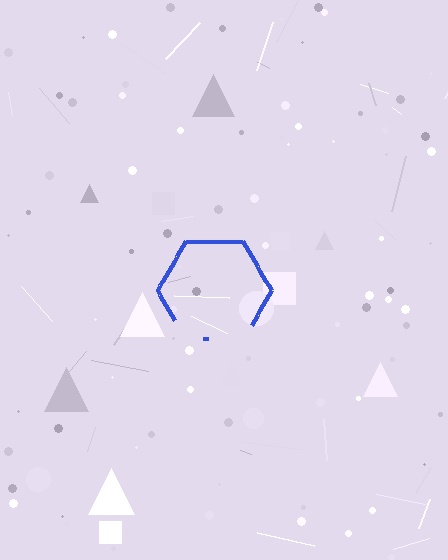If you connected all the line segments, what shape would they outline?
They would outline a hexagon.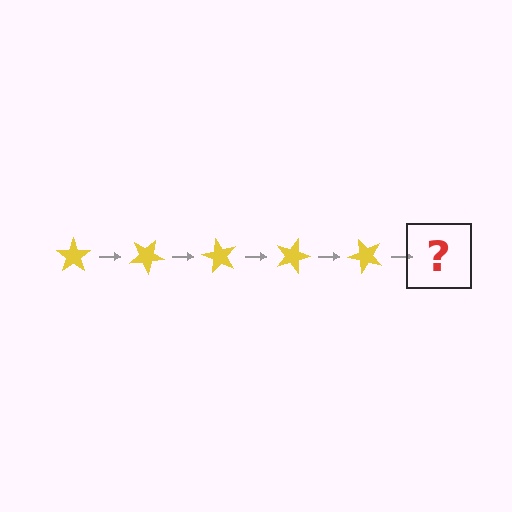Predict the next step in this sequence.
The next step is a yellow star rotated 150 degrees.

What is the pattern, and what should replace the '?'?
The pattern is that the star rotates 30 degrees each step. The '?' should be a yellow star rotated 150 degrees.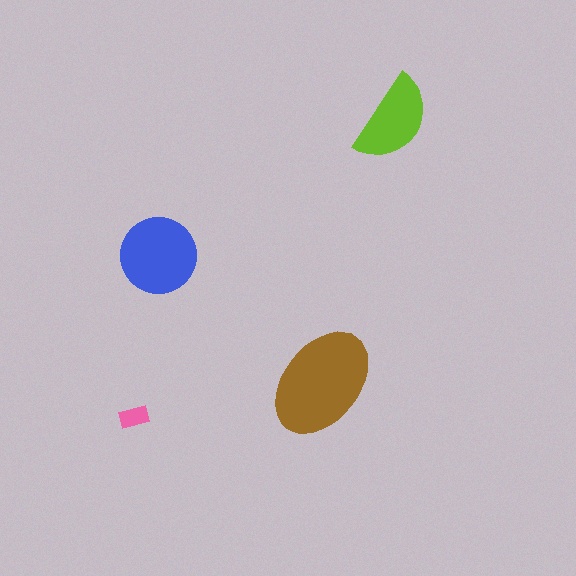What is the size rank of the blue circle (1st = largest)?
2nd.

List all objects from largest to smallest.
The brown ellipse, the blue circle, the lime semicircle, the pink rectangle.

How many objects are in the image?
There are 4 objects in the image.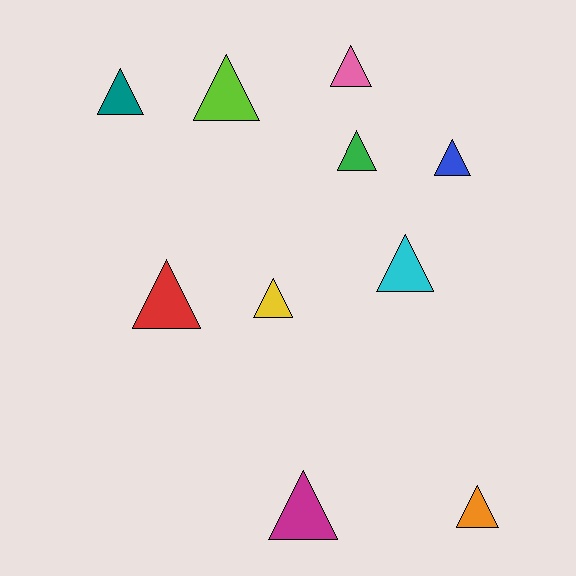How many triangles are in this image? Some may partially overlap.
There are 10 triangles.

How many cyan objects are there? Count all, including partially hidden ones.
There is 1 cyan object.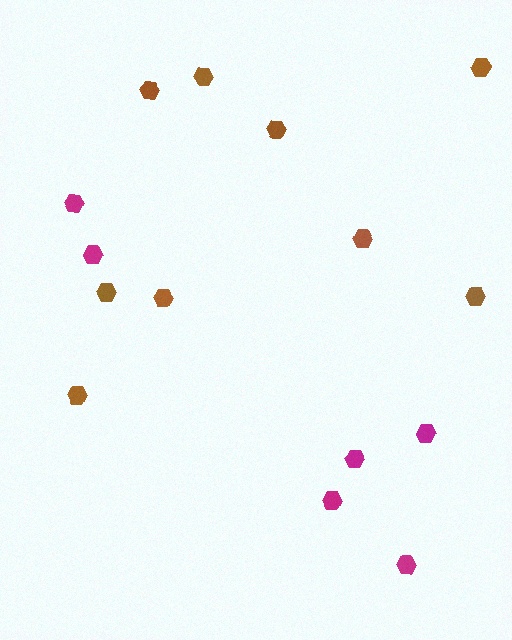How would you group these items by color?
There are 2 groups: one group of magenta hexagons (6) and one group of brown hexagons (9).